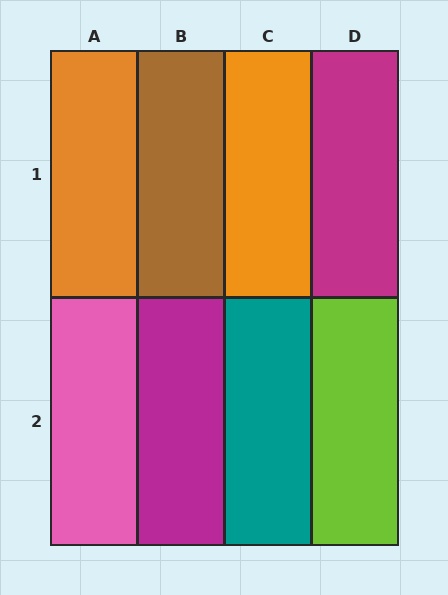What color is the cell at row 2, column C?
Teal.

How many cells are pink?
1 cell is pink.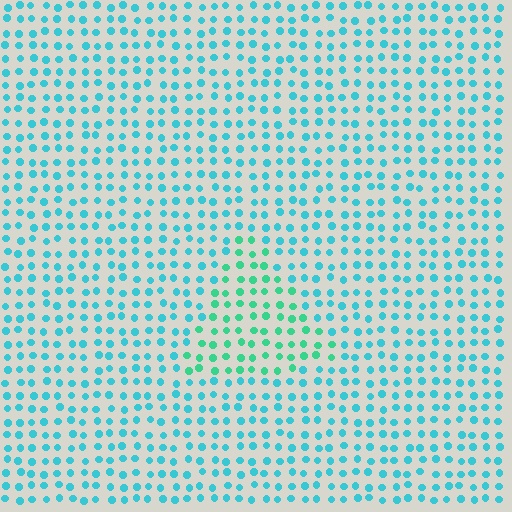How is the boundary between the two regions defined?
The boundary is defined purely by a slight shift in hue (about 32 degrees). Spacing, size, and orientation are identical on both sides.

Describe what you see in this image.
The image is filled with small cyan elements in a uniform arrangement. A triangle-shaped region is visible where the elements are tinted to a slightly different hue, forming a subtle color boundary.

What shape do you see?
I see a triangle.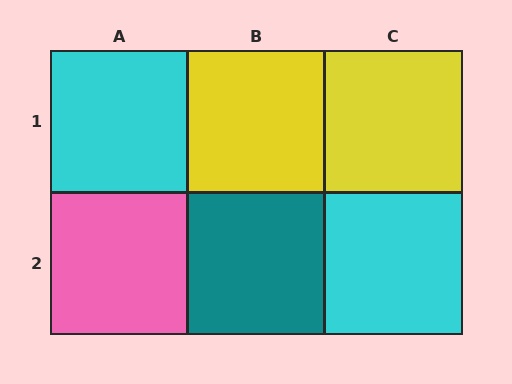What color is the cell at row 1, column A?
Cyan.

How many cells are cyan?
2 cells are cyan.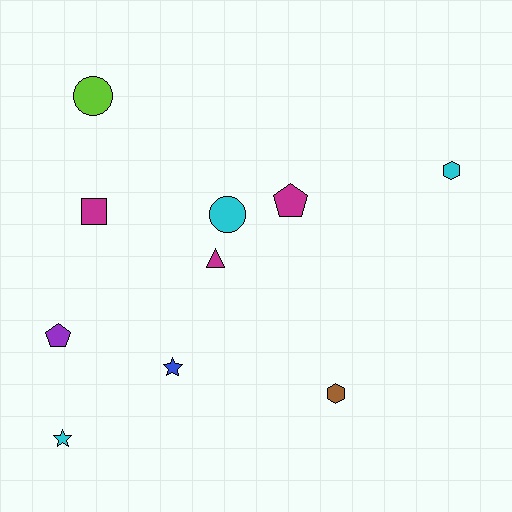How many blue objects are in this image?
There is 1 blue object.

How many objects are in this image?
There are 10 objects.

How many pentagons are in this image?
There are 2 pentagons.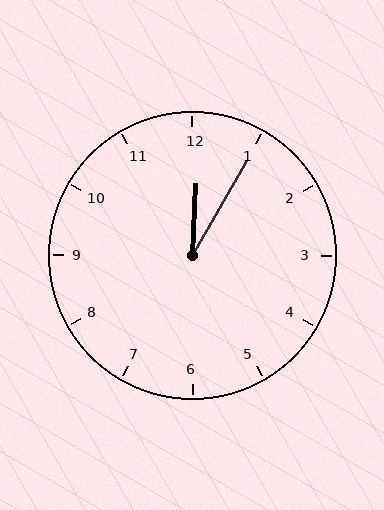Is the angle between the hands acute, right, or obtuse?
It is acute.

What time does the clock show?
12:05.